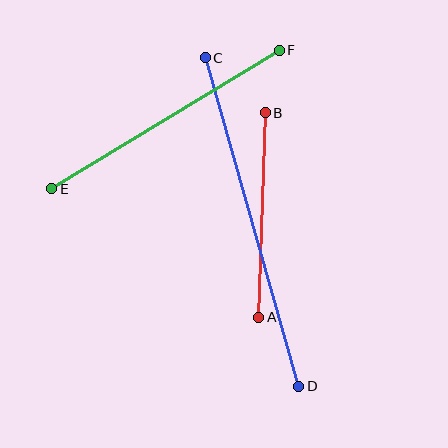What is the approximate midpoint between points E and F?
The midpoint is at approximately (166, 119) pixels.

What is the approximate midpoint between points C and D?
The midpoint is at approximately (252, 222) pixels.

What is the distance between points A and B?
The distance is approximately 205 pixels.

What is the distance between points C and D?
The distance is approximately 342 pixels.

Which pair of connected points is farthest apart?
Points C and D are farthest apart.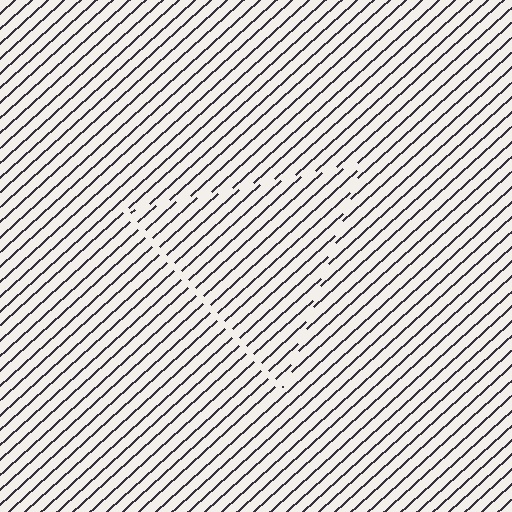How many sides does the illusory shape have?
3 sides — the line-ends trace a triangle.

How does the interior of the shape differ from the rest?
The interior of the shape contains the same grating, shifted by half a period — the contour is defined by the phase discontinuity where line-ends from the inner and outer gratings abut.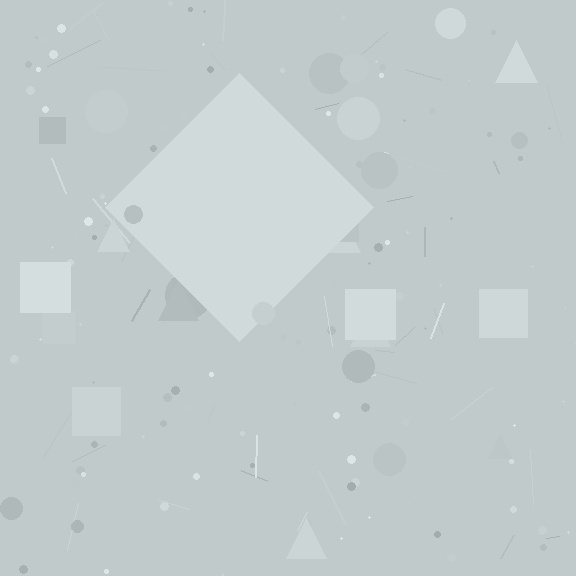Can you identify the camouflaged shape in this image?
The camouflaged shape is a diamond.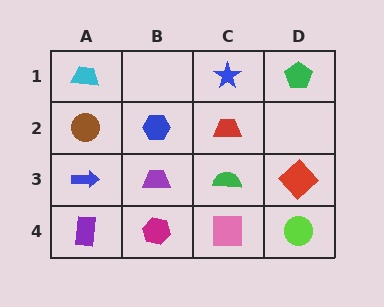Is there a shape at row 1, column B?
No, that cell is empty.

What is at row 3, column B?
A purple trapezoid.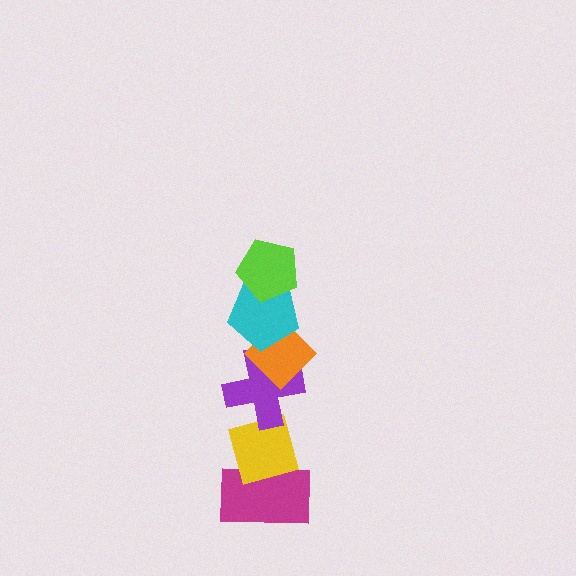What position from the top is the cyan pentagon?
The cyan pentagon is 2nd from the top.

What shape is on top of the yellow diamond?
The purple cross is on top of the yellow diamond.